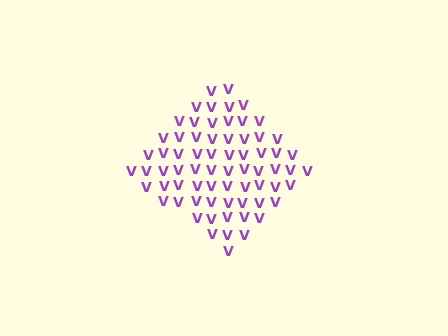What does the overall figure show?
The overall figure shows a diamond.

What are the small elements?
The small elements are letter V's.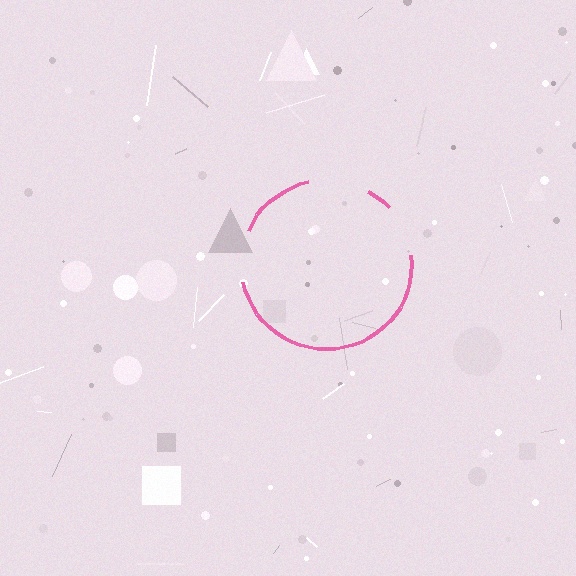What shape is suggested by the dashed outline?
The dashed outline suggests a circle.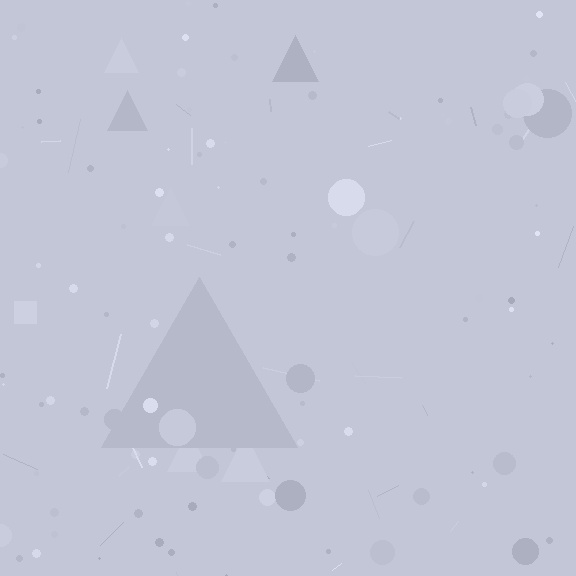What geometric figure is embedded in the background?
A triangle is embedded in the background.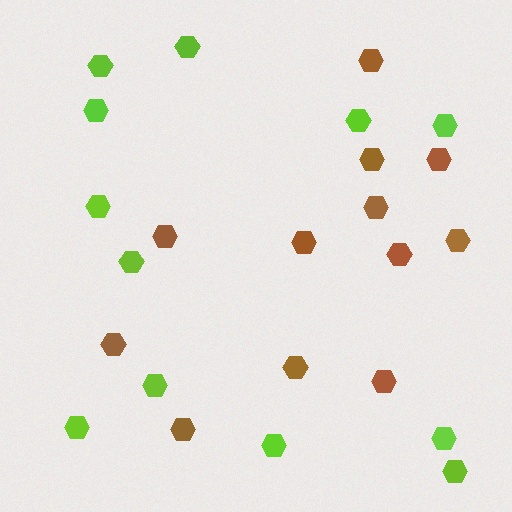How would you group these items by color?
There are 2 groups: one group of brown hexagons (12) and one group of lime hexagons (12).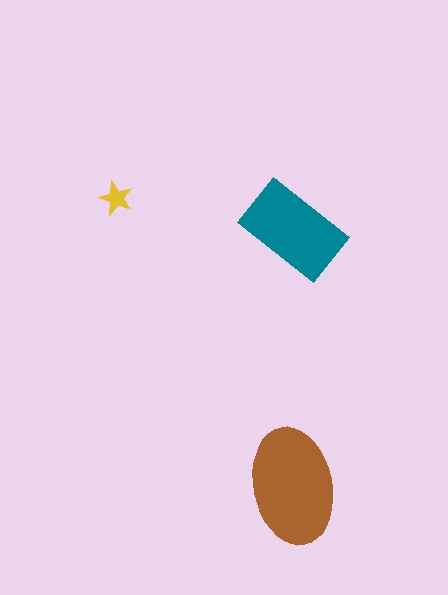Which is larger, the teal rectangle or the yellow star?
The teal rectangle.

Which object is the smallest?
The yellow star.